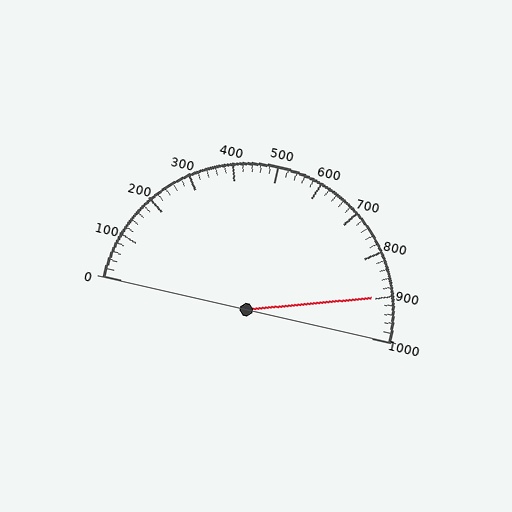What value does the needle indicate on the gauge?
The needle indicates approximately 900.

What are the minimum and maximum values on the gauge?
The gauge ranges from 0 to 1000.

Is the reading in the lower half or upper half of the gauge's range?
The reading is in the upper half of the range (0 to 1000).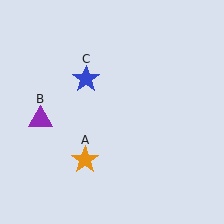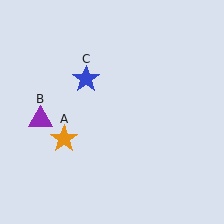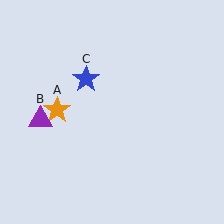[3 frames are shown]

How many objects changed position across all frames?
1 object changed position: orange star (object A).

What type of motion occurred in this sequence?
The orange star (object A) rotated clockwise around the center of the scene.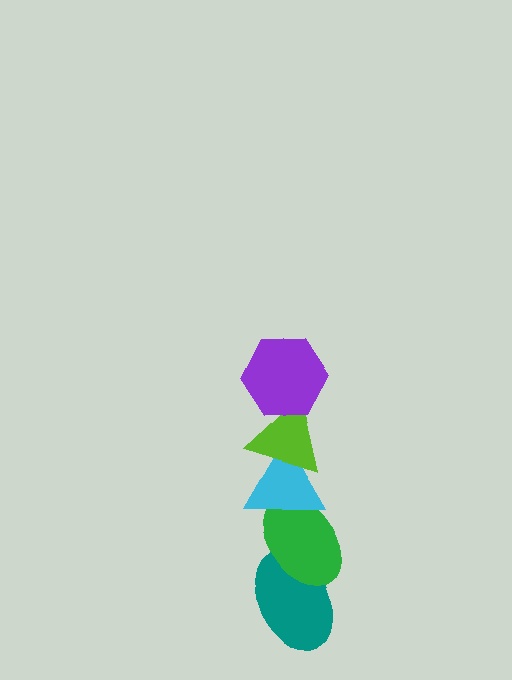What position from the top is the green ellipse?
The green ellipse is 4th from the top.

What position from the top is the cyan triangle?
The cyan triangle is 3rd from the top.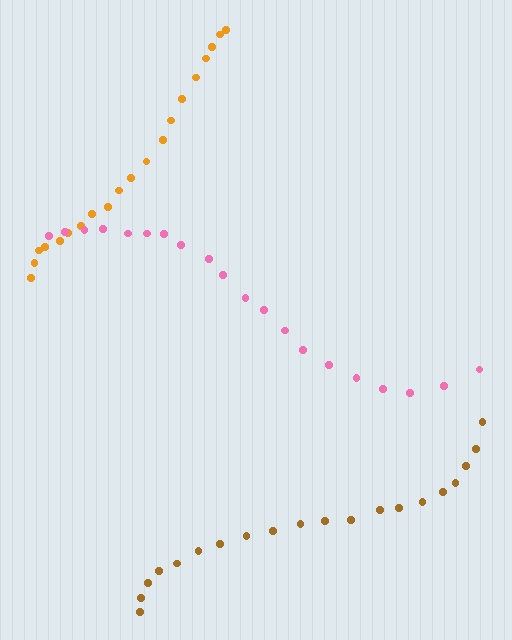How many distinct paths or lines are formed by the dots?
There are 3 distinct paths.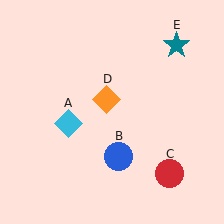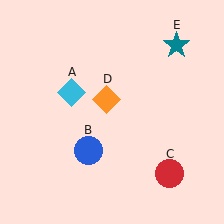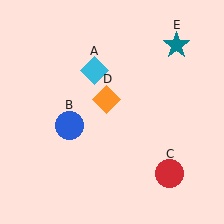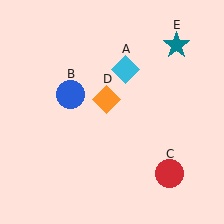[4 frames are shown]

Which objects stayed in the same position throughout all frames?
Red circle (object C) and orange diamond (object D) and teal star (object E) remained stationary.